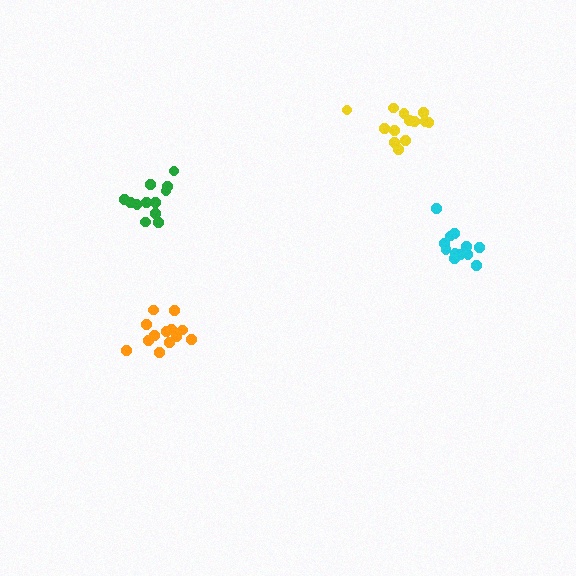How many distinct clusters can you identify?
There are 4 distinct clusters.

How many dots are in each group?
Group 1: 13 dots, Group 2: 12 dots, Group 3: 12 dots, Group 4: 13 dots (50 total).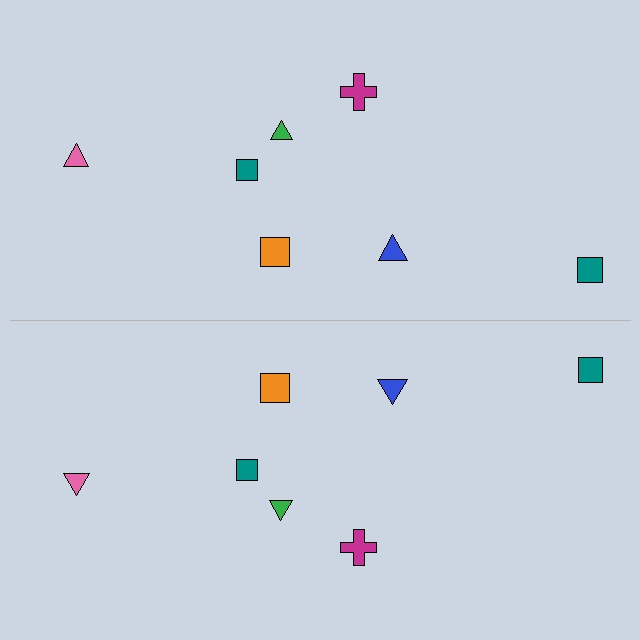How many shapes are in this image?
There are 14 shapes in this image.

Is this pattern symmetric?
Yes, this pattern has bilateral (reflection) symmetry.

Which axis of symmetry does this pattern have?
The pattern has a horizontal axis of symmetry running through the center of the image.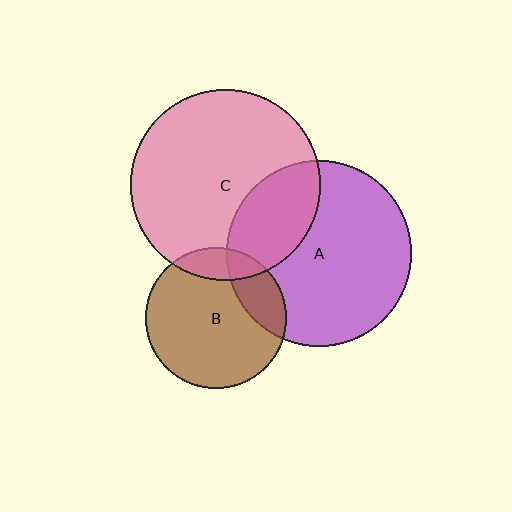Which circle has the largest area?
Circle C (pink).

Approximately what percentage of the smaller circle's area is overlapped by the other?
Approximately 25%.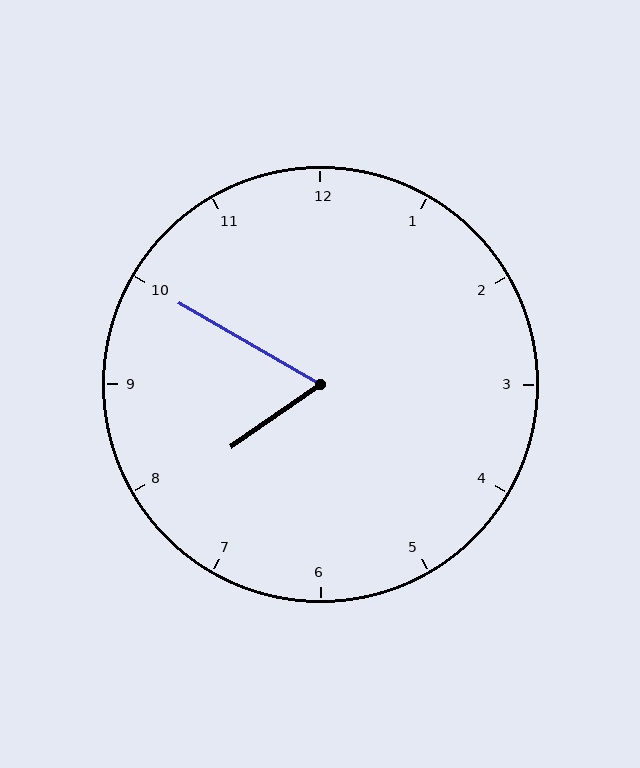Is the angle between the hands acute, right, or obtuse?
It is acute.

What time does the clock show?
7:50.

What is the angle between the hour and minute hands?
Approximately 65 degrees.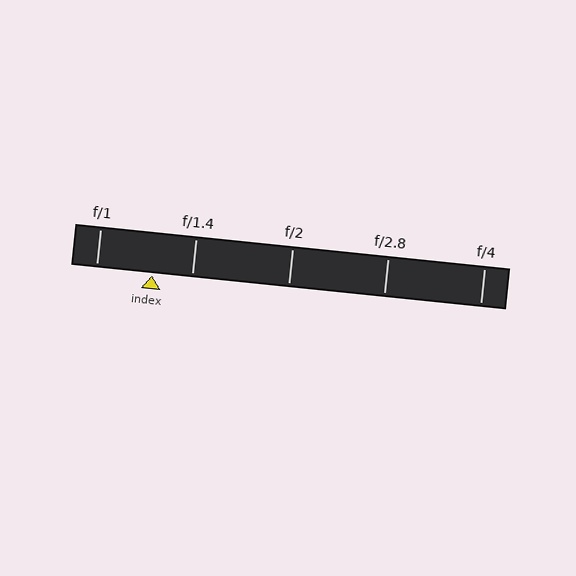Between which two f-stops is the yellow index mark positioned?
The index mark is between f/1 and f/1.4.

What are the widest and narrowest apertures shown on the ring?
The widest aperture shown is f/1 and the narrowest is f/4.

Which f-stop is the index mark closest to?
The index mark is closest to f/1.4.